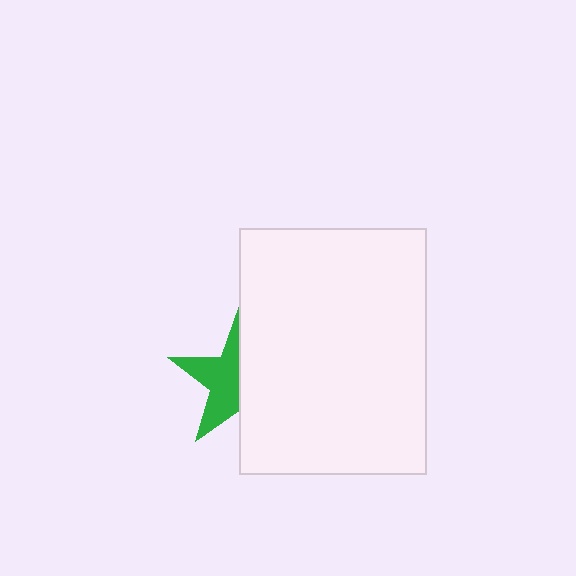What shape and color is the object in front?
The object in front is a white rectangle.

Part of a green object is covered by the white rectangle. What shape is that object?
It is a star.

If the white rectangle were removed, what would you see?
You would see the complete green star.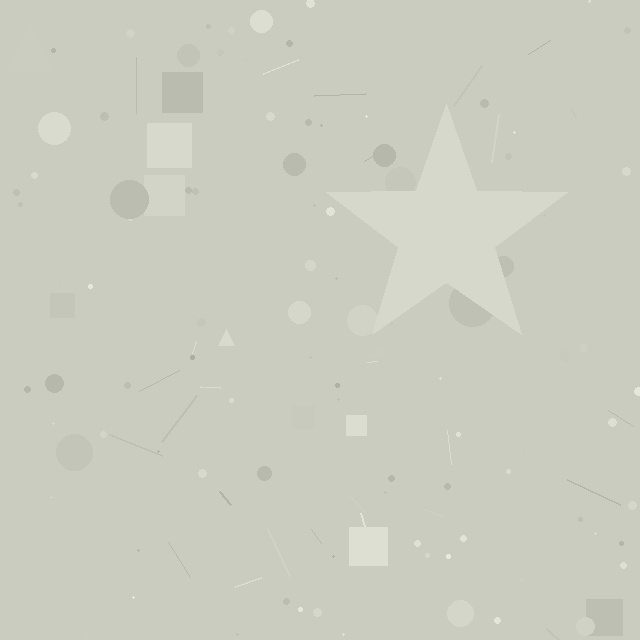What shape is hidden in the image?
A star is hidden in the image.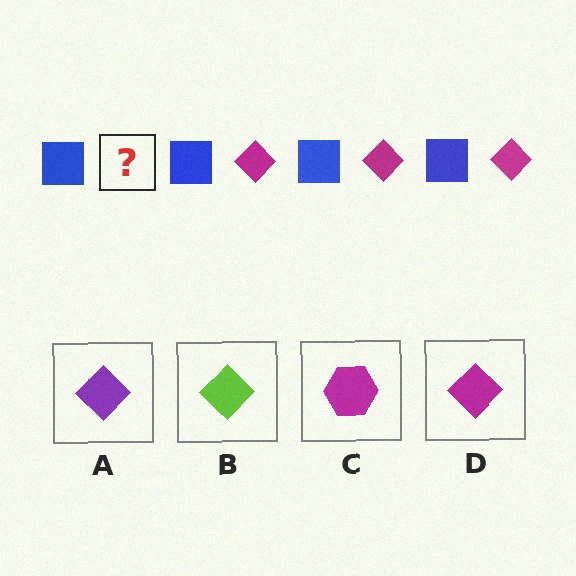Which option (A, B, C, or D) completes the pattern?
D.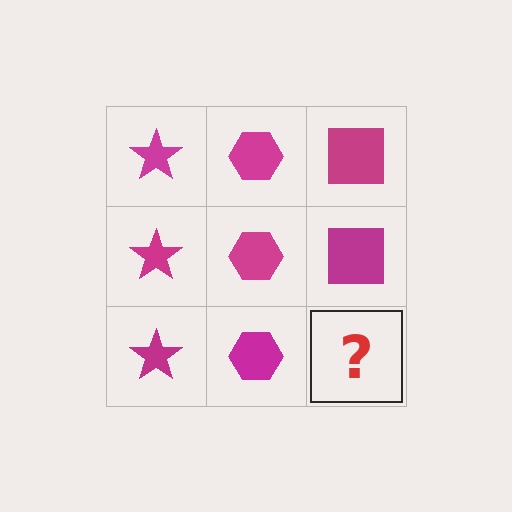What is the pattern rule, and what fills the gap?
The rule is that each column has a consistent shape. The gap should be filled with a magenta square.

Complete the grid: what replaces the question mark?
The question mark should be replaced with a magenta square.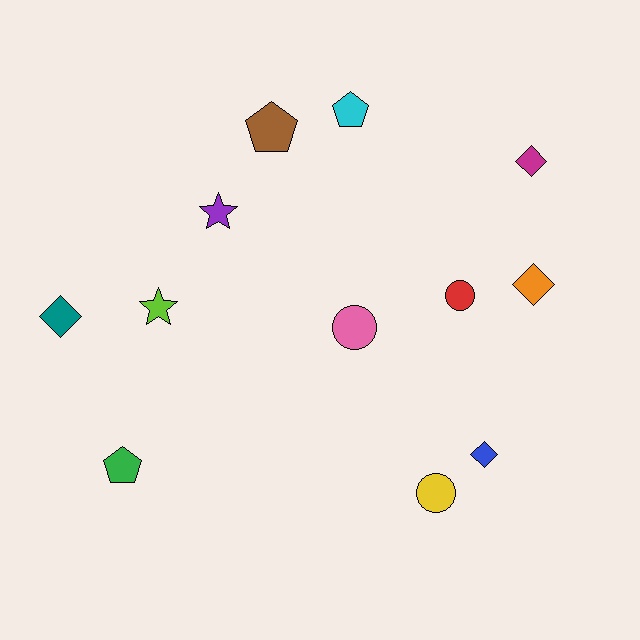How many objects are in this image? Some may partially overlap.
There are 12 objects.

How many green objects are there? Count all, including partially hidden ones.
There is 1 green object.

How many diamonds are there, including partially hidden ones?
There are 4 diamonds.